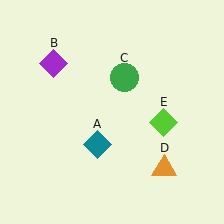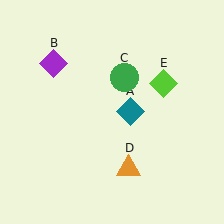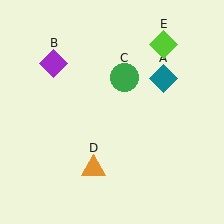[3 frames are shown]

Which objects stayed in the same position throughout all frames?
Purple diamond (object B) and green circle (object C) remained stationary.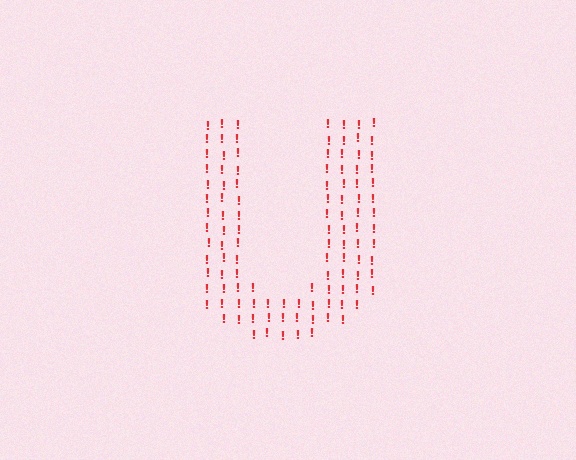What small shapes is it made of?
It is made of small exclamation marks.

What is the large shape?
The large shape is the letter U.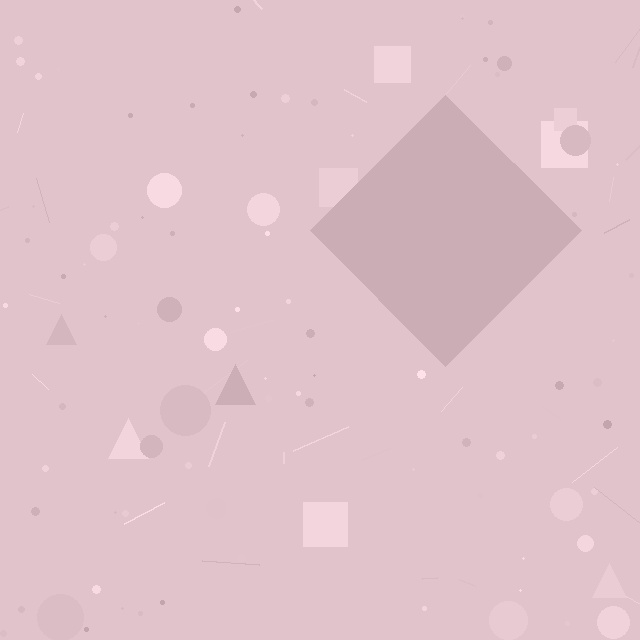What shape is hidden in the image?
A diamond is hidden in the image.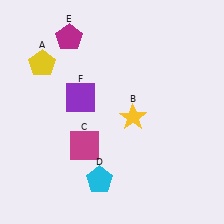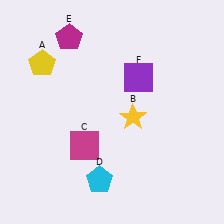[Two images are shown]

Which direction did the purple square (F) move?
The purple square (F) moved right.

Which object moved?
The purple square (F) moved right.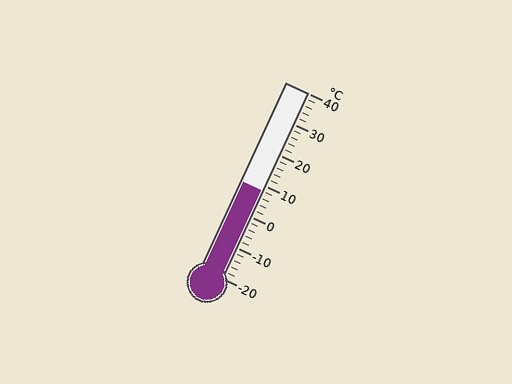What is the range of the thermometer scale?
The thermometer scale ranges from -20°C to 40°C.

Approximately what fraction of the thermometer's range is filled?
The thermometer is filled to approximately 45% of its range.